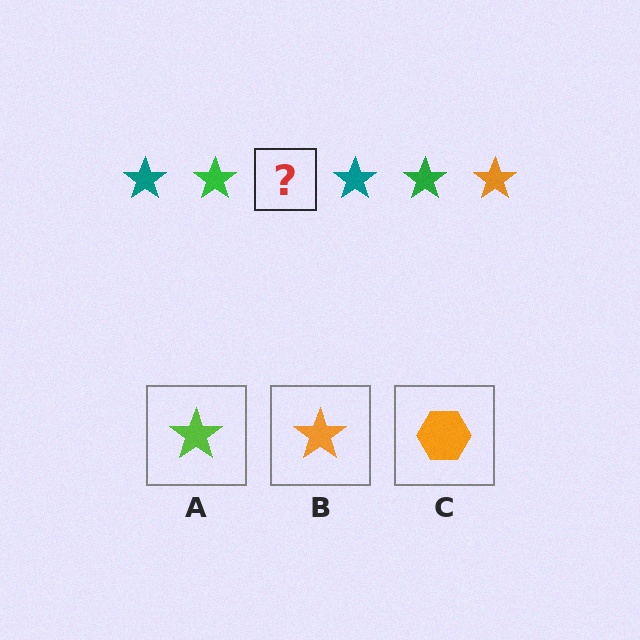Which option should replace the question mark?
Option B.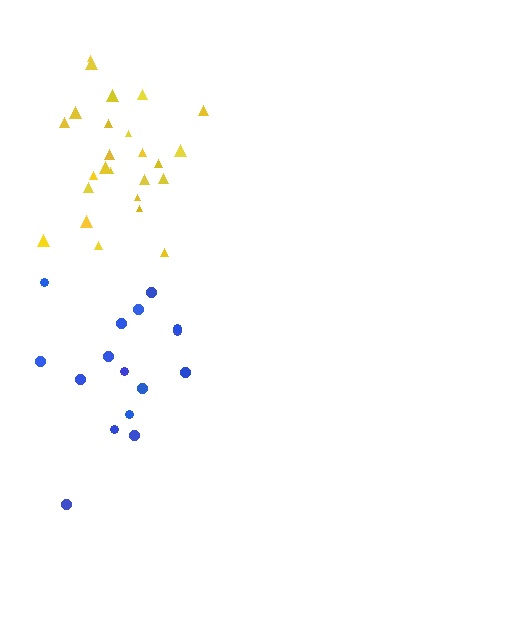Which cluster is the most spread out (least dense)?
Blue.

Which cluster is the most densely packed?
Yellow.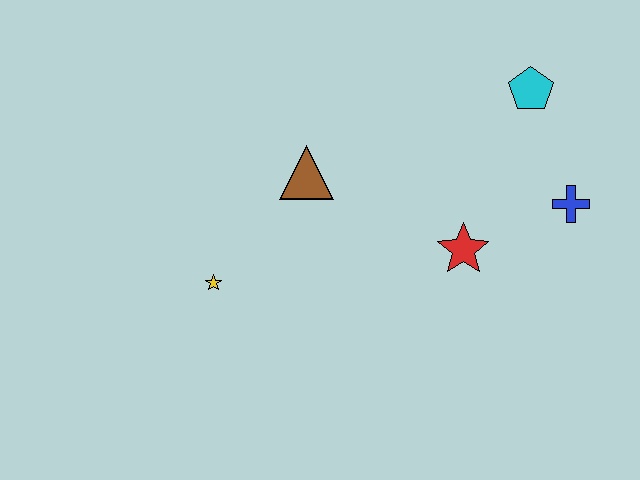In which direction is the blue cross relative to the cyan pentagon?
The blue cross is below the cyan pentagon.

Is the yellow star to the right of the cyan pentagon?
No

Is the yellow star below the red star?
Yes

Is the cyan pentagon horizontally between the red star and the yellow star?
No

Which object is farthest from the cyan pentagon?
The yellow star is farthest from the cyan pentagon.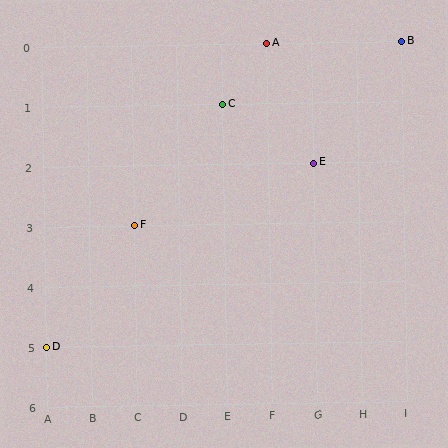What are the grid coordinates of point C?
Point C is at grid coordinates (E, 1).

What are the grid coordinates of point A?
Point A is at grid coordinates (F, 0).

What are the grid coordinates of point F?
Point F is at grid coordinates (C, 3).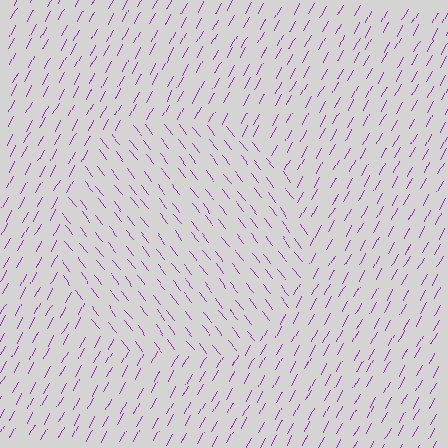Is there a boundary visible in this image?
Yes, there is a texture boundary formed by a change in line orientation.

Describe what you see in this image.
The image is filled with small purple line segments. A circle region in the image has lines oriented differently from the surrounding lines, creating a visible texture boundary.